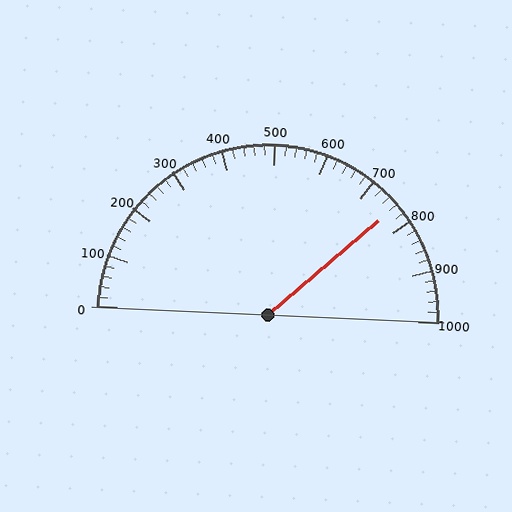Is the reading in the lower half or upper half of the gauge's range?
The reading is in the upper half of the range (0 to 1000).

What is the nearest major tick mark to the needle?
The nearest major tick mark is 800.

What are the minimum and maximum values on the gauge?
The gauge ranges from 0 to 1000.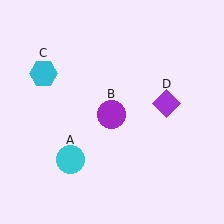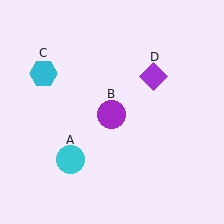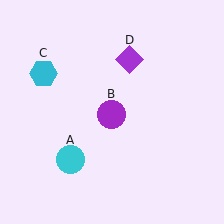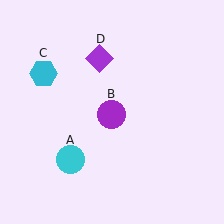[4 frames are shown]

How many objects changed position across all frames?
1 object changed position: purple diamond (object D).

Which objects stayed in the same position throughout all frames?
Cyan circle (object A) and purple circle (object B) and cyan hexagon (object C) remained stationary.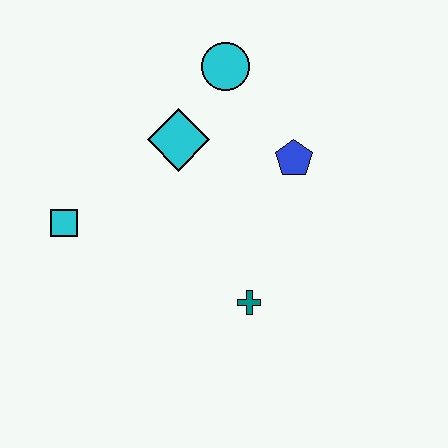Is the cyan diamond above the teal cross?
Yes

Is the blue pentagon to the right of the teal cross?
Yes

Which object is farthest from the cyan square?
The blue pentagon is farthest from the cyan square.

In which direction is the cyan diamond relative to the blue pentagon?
The cyan diamond is to the left of the blue pentagon.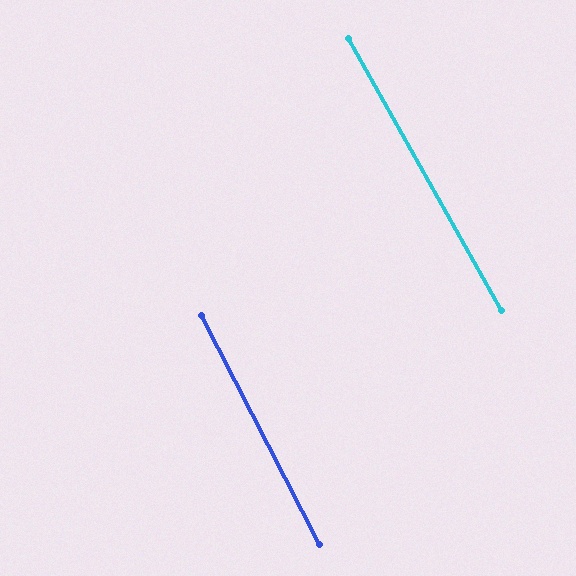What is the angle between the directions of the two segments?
Approximately 2 degrees.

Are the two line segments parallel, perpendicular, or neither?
Parallel — their directions differ by only 2.0°.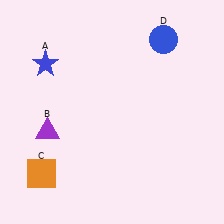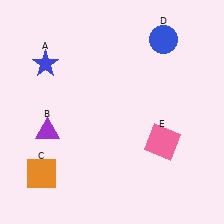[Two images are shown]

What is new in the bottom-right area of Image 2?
A pink square (E) was added in the bottom-right area of Image 2.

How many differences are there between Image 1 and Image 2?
There is 1 difference between the two images.